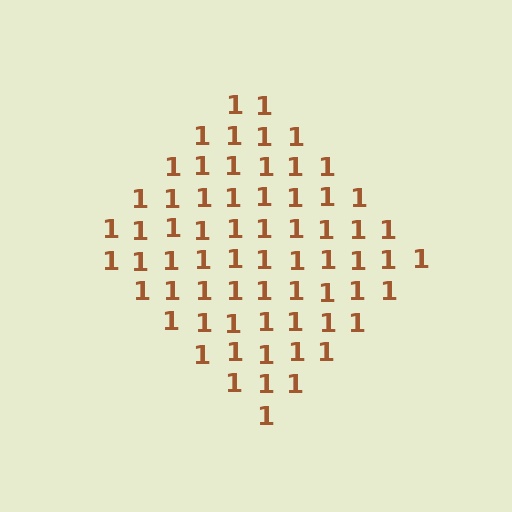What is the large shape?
The large shape is a diamond.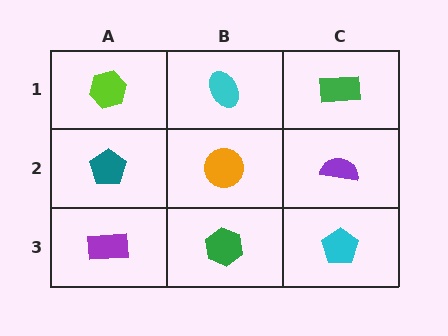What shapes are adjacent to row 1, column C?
A purple semicircle (row 2, column C), a cyan ellipse (row 1, column B).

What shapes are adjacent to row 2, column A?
A lime hexagon (row 1, column A), a purple rectangle (row 3, column A), an orange circle (row 2, column B).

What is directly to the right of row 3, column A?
A green hexagon.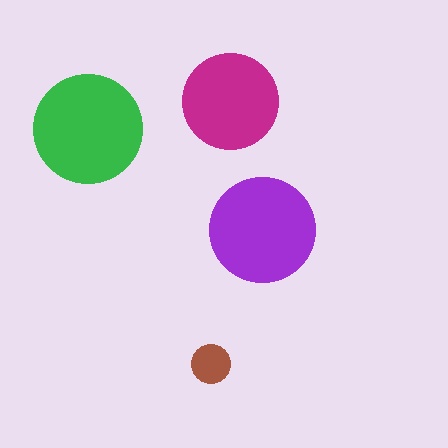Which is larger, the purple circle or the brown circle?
The purple one.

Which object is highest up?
The magenta circle is topmost.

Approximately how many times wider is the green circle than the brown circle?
About 3 times wider.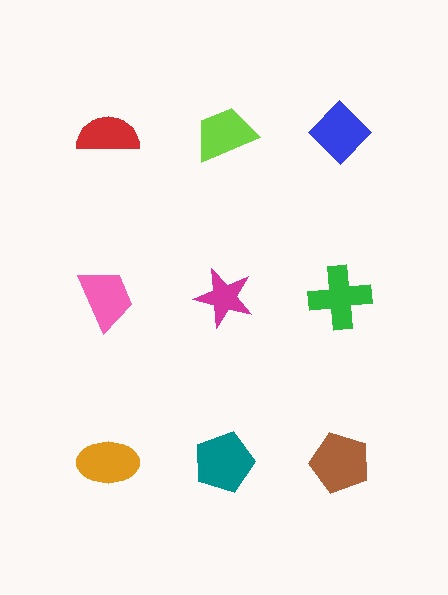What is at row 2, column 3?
A green cross.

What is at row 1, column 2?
A lime trapezoid.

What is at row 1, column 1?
A red semicircle.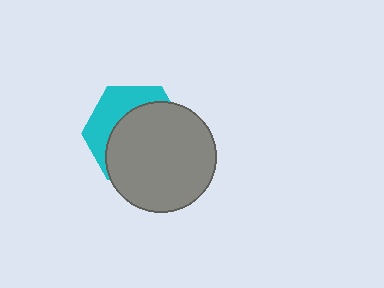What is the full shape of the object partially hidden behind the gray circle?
The partially hidden object is a cyan hexagon.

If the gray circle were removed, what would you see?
You would see the complete cyan hexagon.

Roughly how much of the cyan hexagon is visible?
A small part of it is visible (roughly 35%).